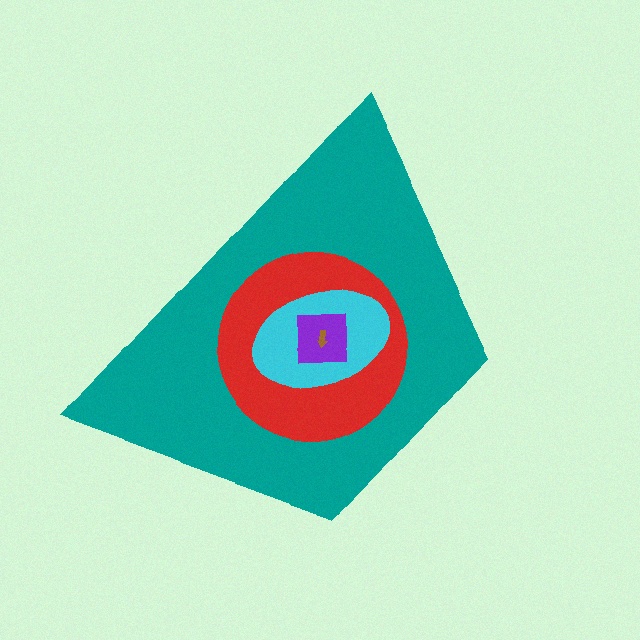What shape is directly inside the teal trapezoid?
The red circle.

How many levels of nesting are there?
5.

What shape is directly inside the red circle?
The cyan ellipse.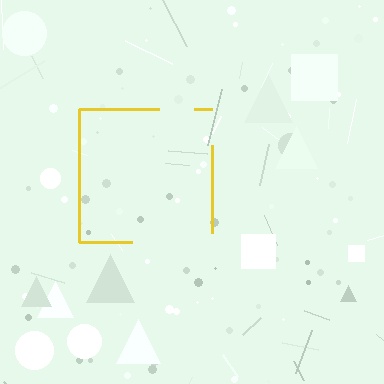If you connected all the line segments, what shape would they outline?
They would outline a square.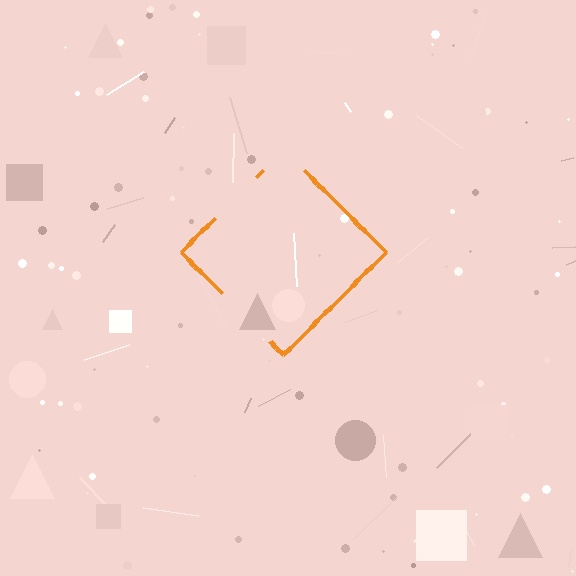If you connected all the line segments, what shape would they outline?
They would outline a diamond.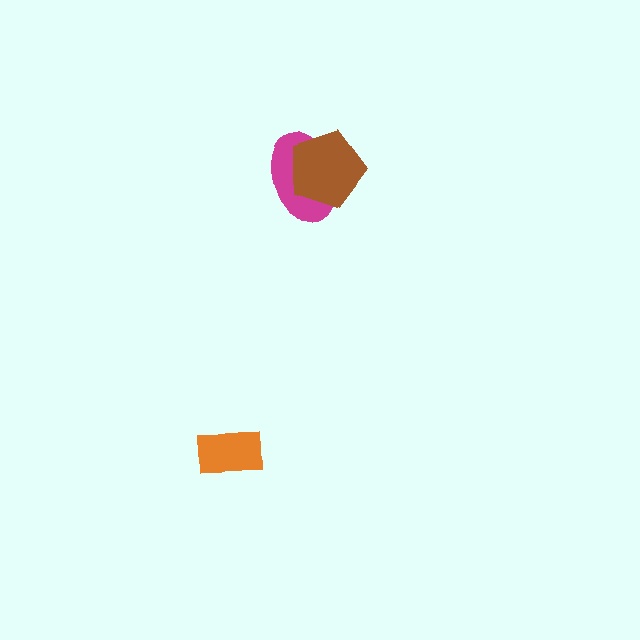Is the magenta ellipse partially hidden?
Yes, it is partially covered by another shape.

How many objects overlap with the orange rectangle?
0 objects overlap with the orange rectangle.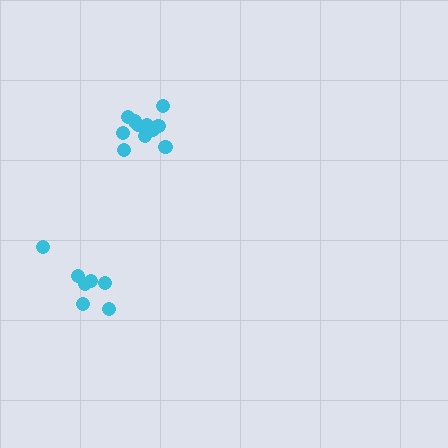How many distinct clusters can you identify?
There are 2 distinct clusters.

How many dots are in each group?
Group 1: 7 dots, Group 2: 11 dots (18 total).